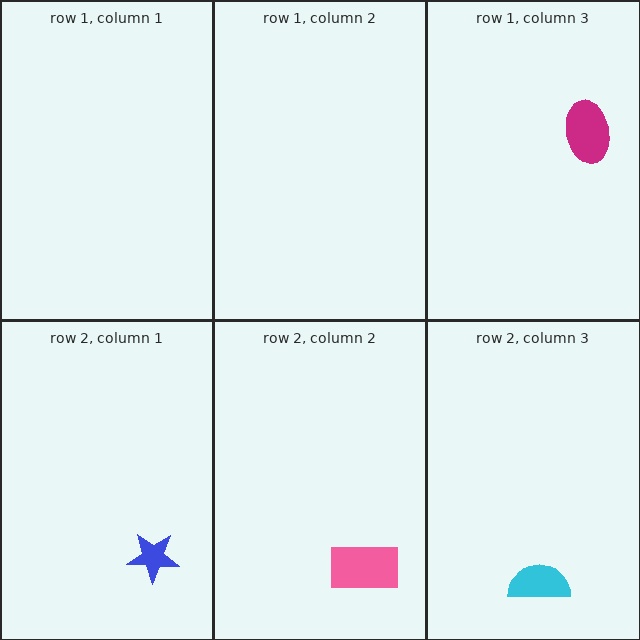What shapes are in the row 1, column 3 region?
The magenta ellipse.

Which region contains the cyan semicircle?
The row 2, column 3 region.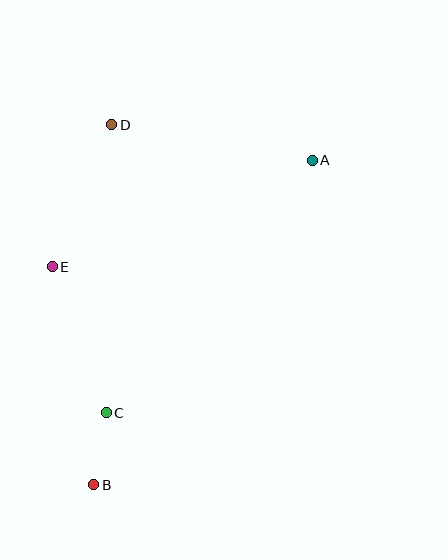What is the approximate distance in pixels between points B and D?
The distance between B and D is approximately 361 pixels.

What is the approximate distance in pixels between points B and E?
The distance between B and E is approximately 222 pixels.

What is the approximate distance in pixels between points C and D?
The distance between C and D is approximately 288 pixels.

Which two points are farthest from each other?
Points A and B are farthest from each other.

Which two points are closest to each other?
Points B and C are closest to each other.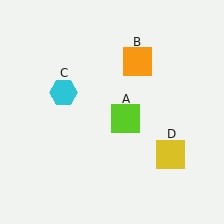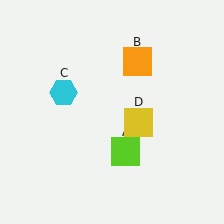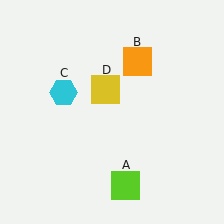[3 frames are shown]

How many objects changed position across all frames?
2 objects changed position: lime square (object A), yellow square (object D).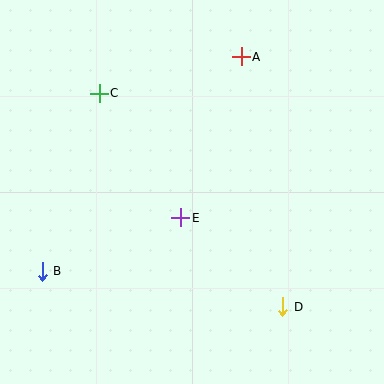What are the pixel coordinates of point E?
Point E is at (181, 218).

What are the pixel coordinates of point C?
Point C is at (99, 93).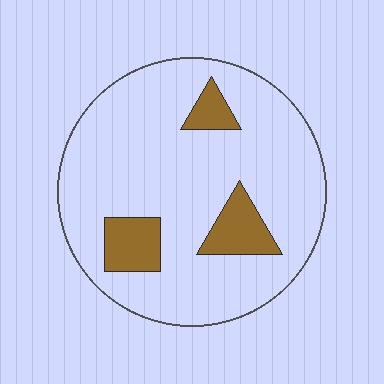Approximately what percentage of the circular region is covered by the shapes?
Approximately 15%.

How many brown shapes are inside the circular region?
3.